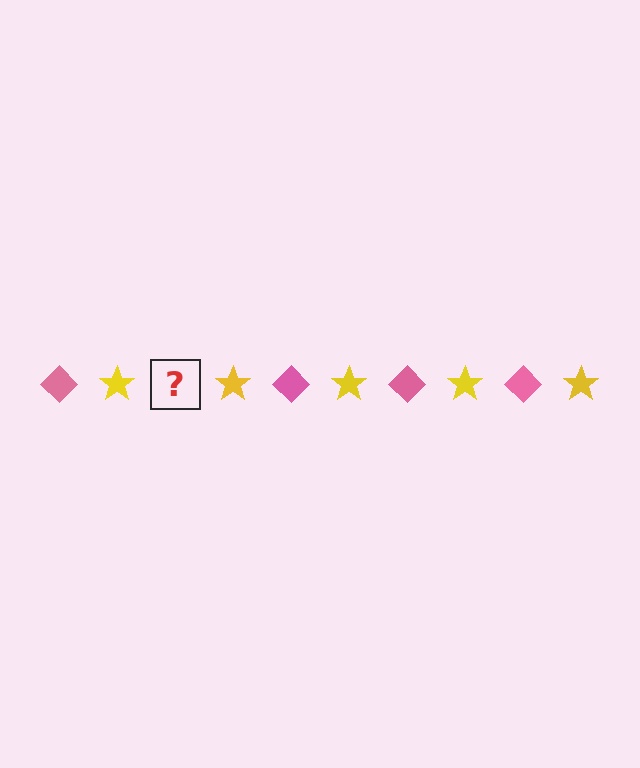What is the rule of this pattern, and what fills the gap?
The rule is that the pattern alternates between pink diamond and yellow star. The gap should be filled with a pink diamond.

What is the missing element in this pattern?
The missing element is a pink diamond.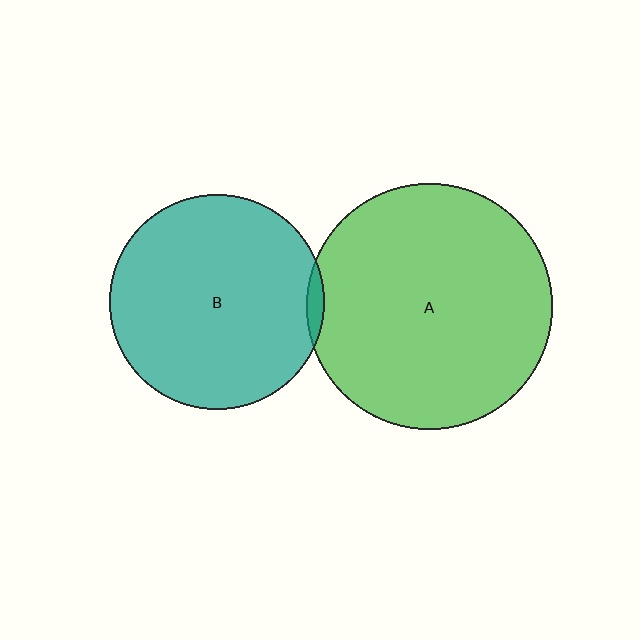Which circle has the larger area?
Circle A (green).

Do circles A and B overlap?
Yes.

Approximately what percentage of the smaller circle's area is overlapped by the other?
Approximately 5%.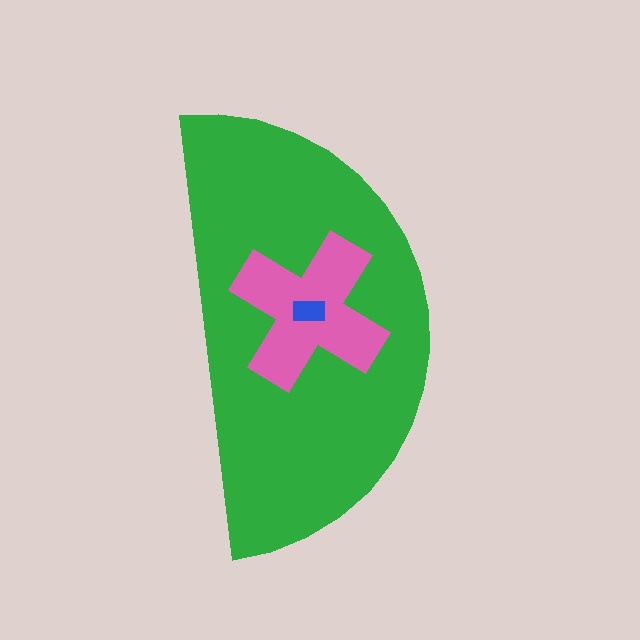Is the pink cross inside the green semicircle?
Yes.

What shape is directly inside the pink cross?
The blue rectangle.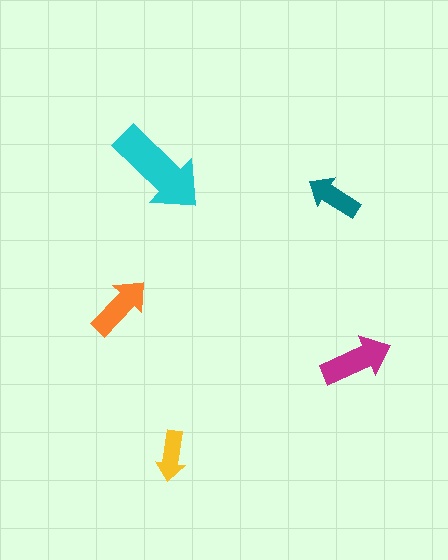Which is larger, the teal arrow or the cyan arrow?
The cyan one.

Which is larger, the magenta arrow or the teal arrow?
The magenta one.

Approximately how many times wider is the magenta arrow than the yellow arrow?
About 1.5 times wider.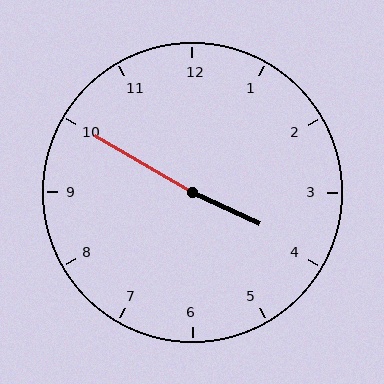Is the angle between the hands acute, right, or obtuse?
It is obtuse.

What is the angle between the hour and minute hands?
Approximately 175 degrees.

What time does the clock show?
3:50.